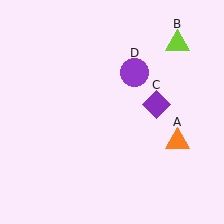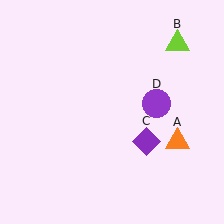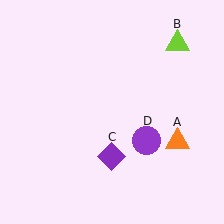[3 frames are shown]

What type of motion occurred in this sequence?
The purple diamond (object C), purple circle (object D) rotated clockwise around the center of the scene.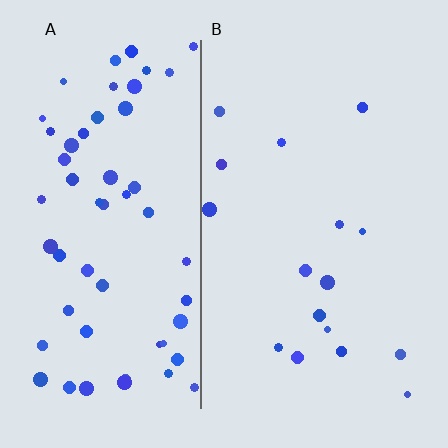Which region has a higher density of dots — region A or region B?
A (the left).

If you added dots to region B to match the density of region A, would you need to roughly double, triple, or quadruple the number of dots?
Approximately triple.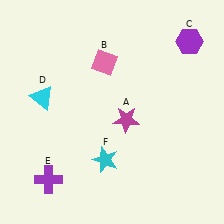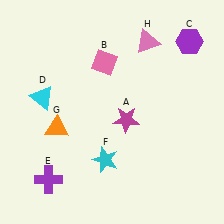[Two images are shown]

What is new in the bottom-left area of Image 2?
An orange triangle (G) was added in the bottom-left area of Image 2.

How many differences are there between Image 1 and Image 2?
There are 2 differences between the two images.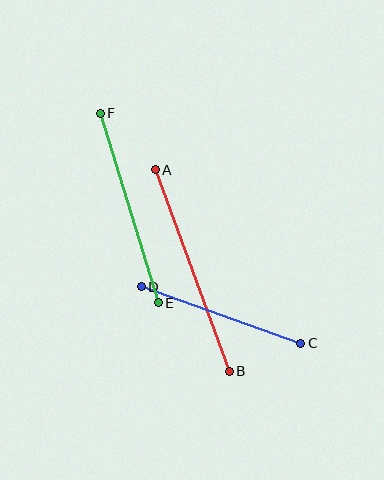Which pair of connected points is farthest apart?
Points A and B are farthest apart.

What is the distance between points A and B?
The distance is approximately 215 pixels.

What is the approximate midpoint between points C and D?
The midpoint is at approximately (221, 315) pixels.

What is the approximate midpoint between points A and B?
The midpoint is at approximately (192, 270) pixels.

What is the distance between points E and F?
The distance is approximately 198 pixels.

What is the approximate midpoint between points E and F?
The midpoint is at approximately (129, 208) pixels.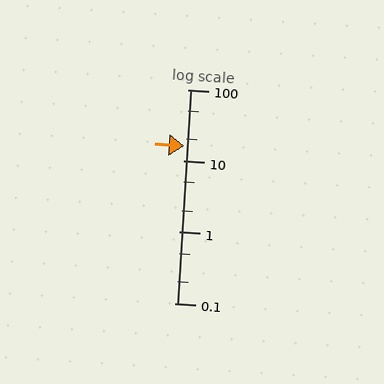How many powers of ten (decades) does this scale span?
The scale spans 3 decades, from 0.1 to 100.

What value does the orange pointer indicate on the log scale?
The pointer indicates approximately 16.